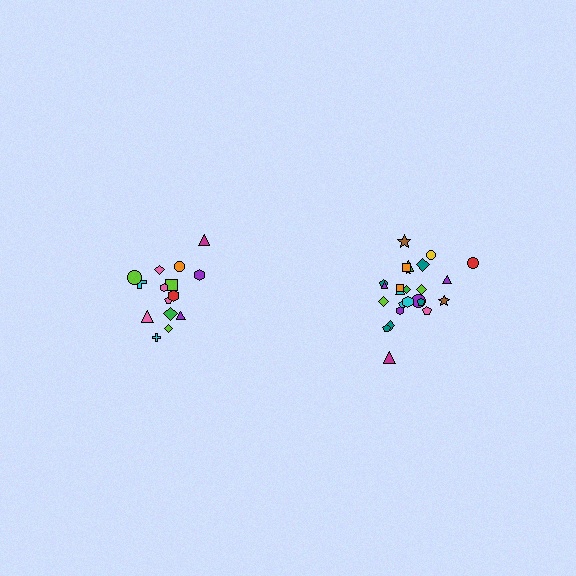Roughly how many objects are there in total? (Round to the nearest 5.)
Roughly 40 objects in total.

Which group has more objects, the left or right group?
The right group.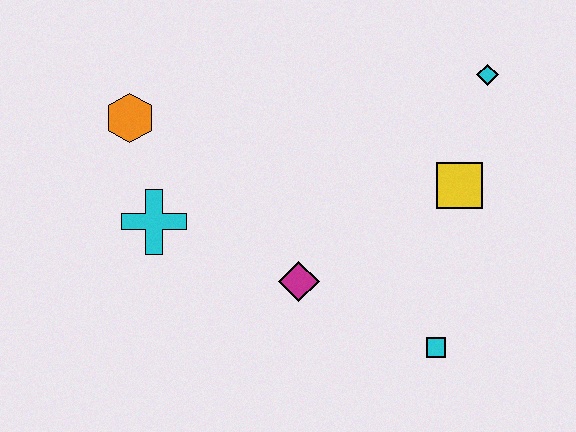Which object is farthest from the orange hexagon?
The cyan square is farthest from the orange hexagon.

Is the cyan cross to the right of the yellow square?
No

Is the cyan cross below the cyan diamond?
Yes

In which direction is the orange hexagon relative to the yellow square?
The orange hexagon is to the left of the yellow square.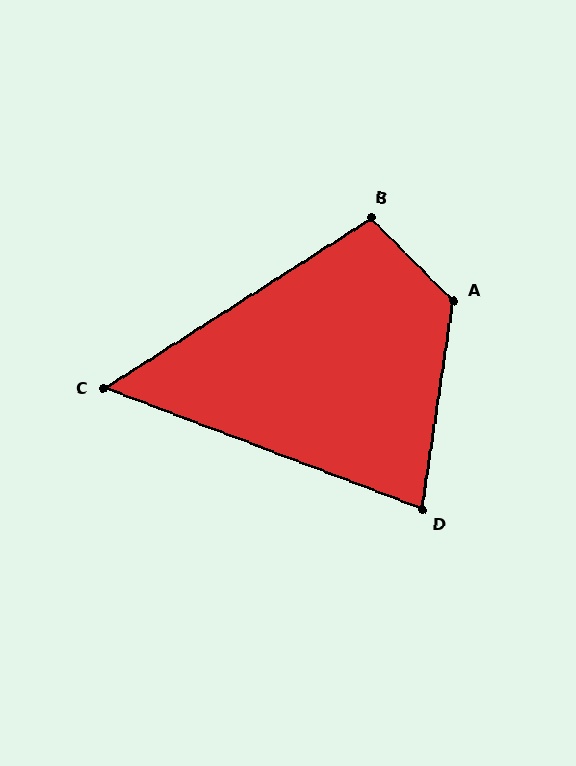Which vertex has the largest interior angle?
A, at approximately 127 degrees.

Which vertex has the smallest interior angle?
C, at approximately 53 degrees.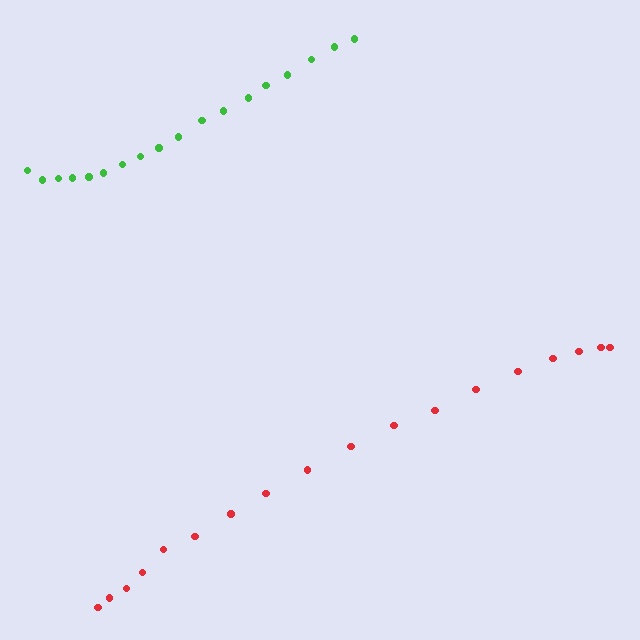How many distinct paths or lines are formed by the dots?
There are 2 distinct paths.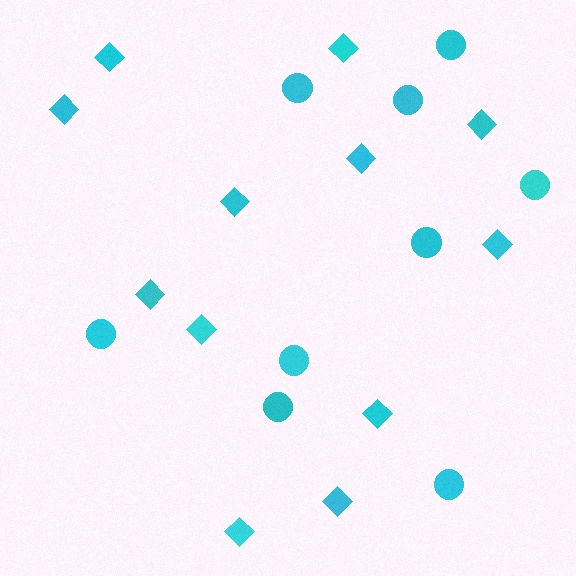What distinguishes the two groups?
There are 2 groups: one group of circles (9) and one group of diamonds (12).